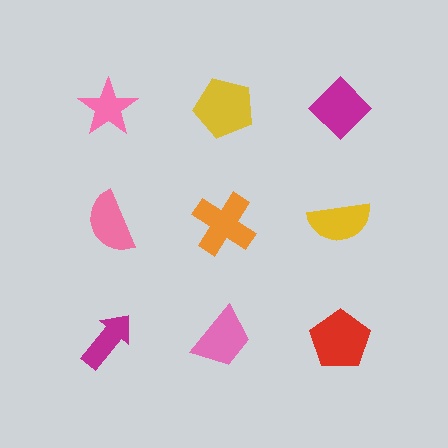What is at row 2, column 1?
A pink semicircle.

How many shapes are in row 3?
3 shapes.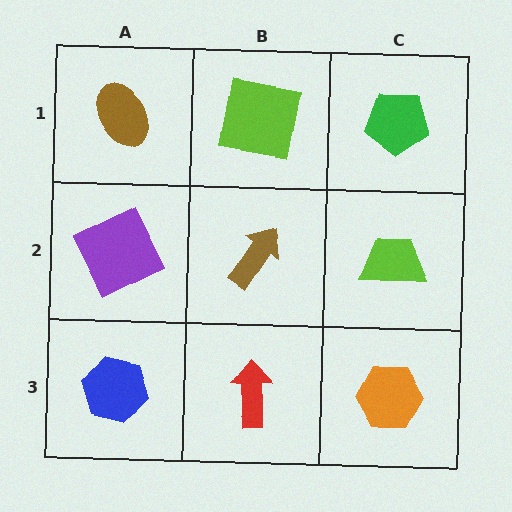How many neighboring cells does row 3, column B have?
3.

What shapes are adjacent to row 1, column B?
A brown arrow (row 2, column B), a brown ellipse (row 1, column A), a green pentagon (row 1, column C).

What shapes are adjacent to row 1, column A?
A purple square (row 2, column A), a lime square (row 1, column B).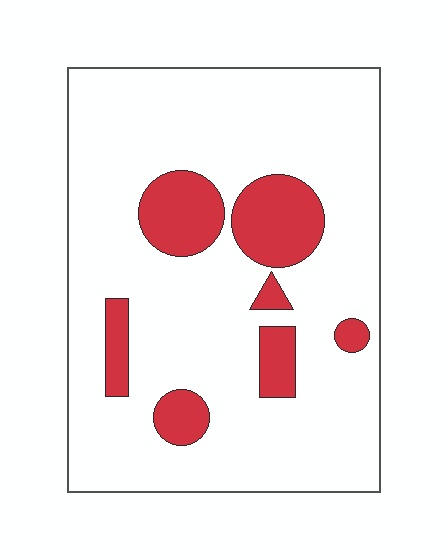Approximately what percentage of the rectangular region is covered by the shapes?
Approximately 15%.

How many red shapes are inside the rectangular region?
7.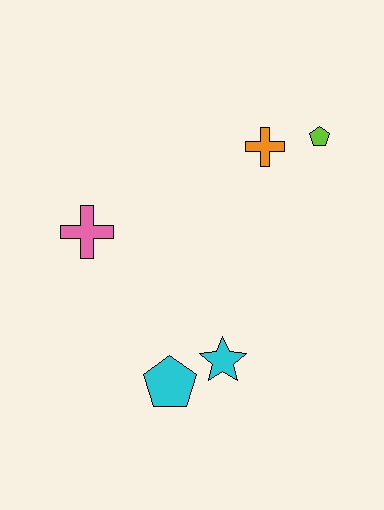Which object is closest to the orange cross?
The lime pentagon is closest to the orange cross.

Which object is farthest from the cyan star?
The lime pentagon is farthest from the cyan star.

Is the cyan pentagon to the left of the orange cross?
Yes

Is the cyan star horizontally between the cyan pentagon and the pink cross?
No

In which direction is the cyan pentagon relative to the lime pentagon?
The cyan pentagon is below the lime pentagon.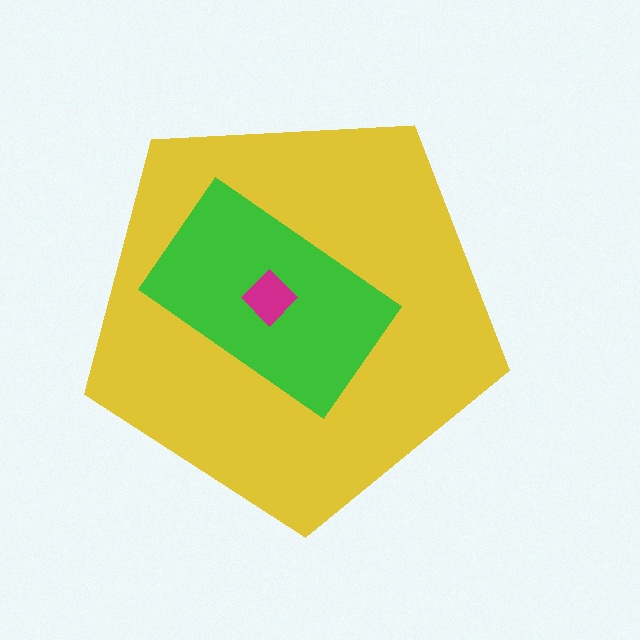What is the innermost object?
The magenta diamond.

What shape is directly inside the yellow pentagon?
The green rectangle.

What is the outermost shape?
The yellow pentagon.